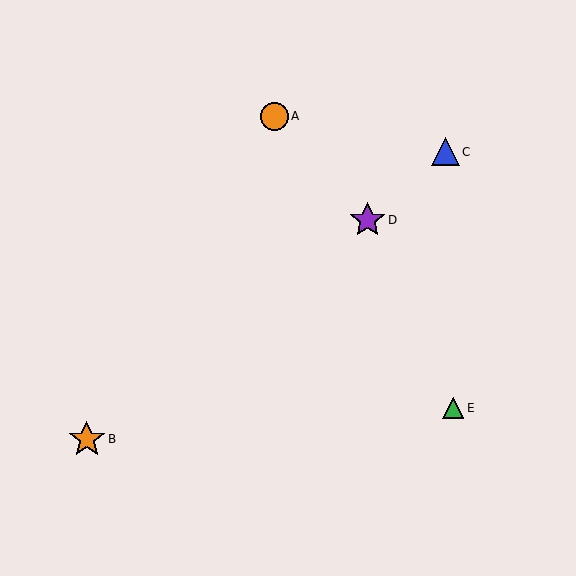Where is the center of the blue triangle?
The center of the blue triangle is at (445, 152).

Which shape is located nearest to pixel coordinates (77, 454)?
The orange star (labeled B) at (87, 439) is nearest to that location.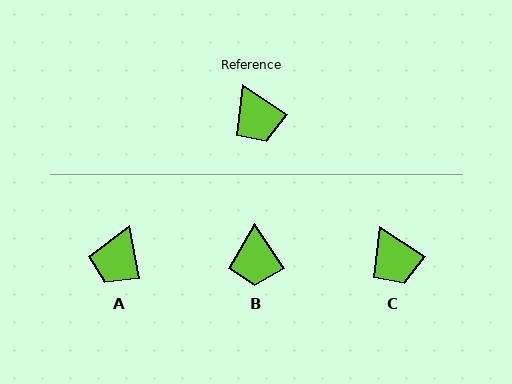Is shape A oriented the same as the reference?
No, it is off by about 46 degrees.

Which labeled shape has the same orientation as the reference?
C.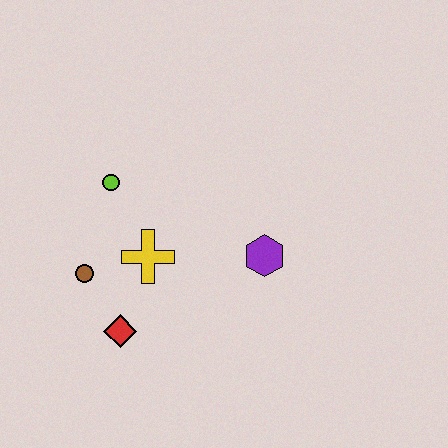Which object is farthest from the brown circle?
The purple hexagon is farthest from the brown circle.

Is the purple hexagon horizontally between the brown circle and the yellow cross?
No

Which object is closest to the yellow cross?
The brown circle is closest to the yellow cross.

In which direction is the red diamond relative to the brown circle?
The red diamond is below the brown circle.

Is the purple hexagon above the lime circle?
No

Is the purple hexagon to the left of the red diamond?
No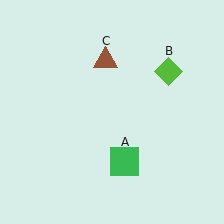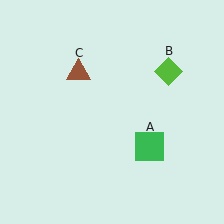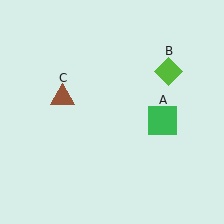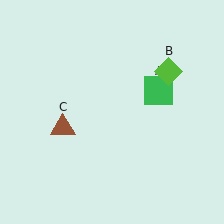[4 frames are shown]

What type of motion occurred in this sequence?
The green square (object A), brown triangle (object C) rotated counterclockwise around the center of the scene.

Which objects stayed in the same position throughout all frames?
Lime diamond (object B) remained stationary.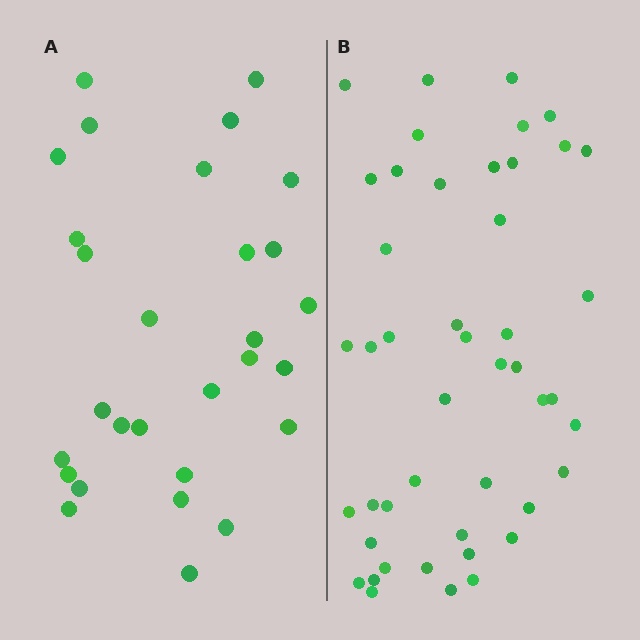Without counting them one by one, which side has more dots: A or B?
Region B (the right region) has more dots.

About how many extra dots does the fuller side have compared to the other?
Region B has approximately 15 more dots than region A.